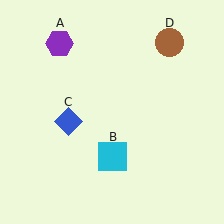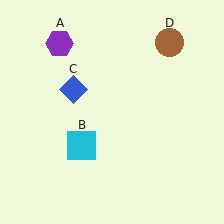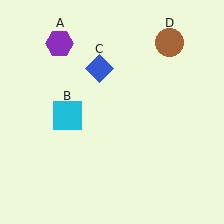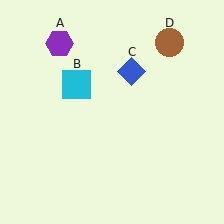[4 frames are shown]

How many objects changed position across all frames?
2 objects changed position: cyan square (object B), blue diamond (object C).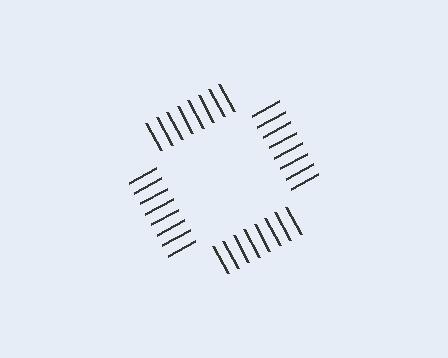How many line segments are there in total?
32 — 8 along each of the 4 edges.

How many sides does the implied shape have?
4 sides — the line-ends trace a square.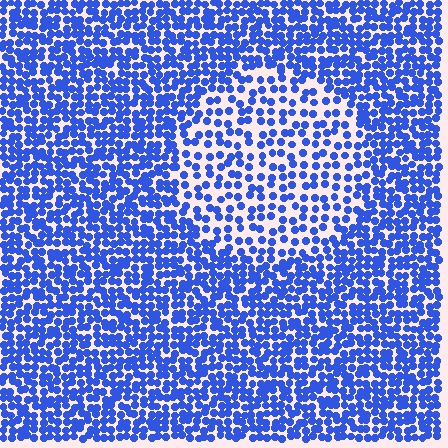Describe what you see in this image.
The image contains small blue elements arranged at two different densities. A circle-shaped region is visible where the elements are less densely packed than the surrounding area.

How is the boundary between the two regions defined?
The boundary is defined by a change in element density (approximately 1.9x ratio). All elements are the same color, size, and shape.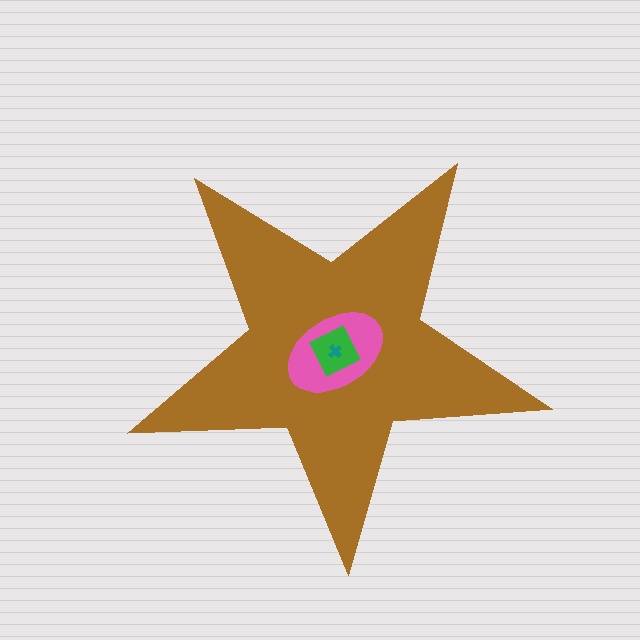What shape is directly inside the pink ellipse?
The green diamond.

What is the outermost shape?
The brown star.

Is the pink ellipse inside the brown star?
Yes.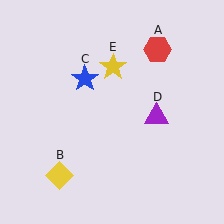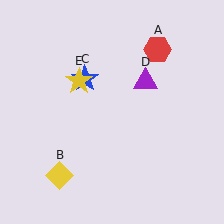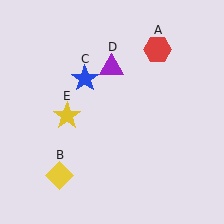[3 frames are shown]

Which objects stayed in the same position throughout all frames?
Red hexagon (object A) and yellow diamond (object B) and blue star (object C) remained stationary.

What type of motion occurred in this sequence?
The purple triangle (object D), yellow star (object E) rotated counterclockwise around the center of the scene.